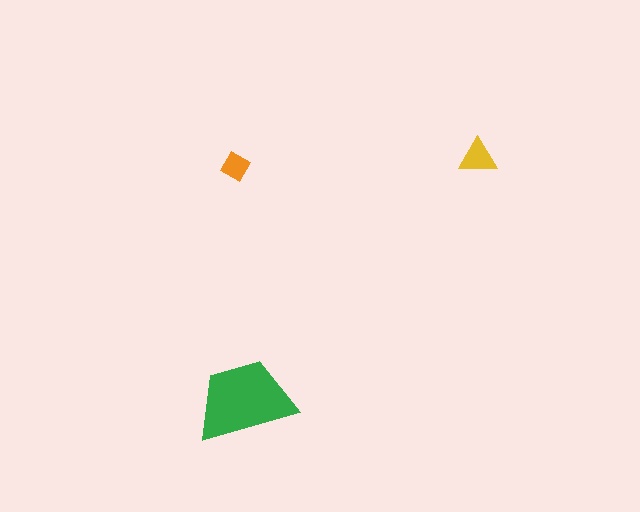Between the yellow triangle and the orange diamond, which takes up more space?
The yellow triangle.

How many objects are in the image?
There are 3 objects in the image.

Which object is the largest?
The green trapezoid.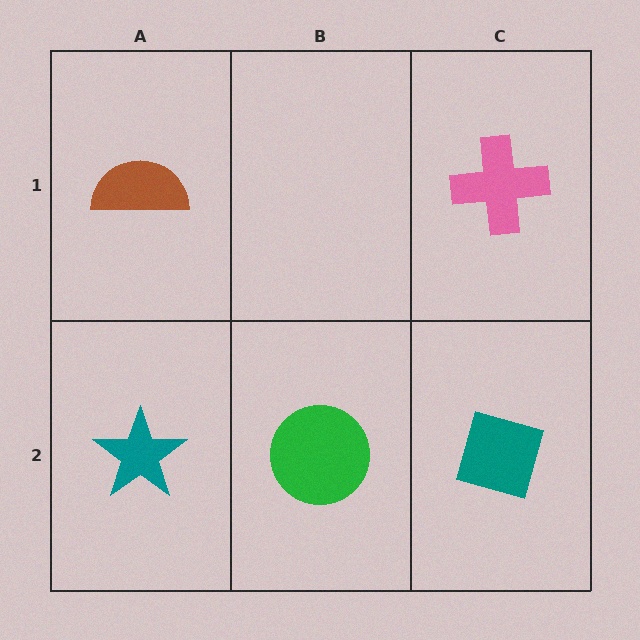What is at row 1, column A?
A brown semicircle.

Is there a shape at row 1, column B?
No, that cell is empty.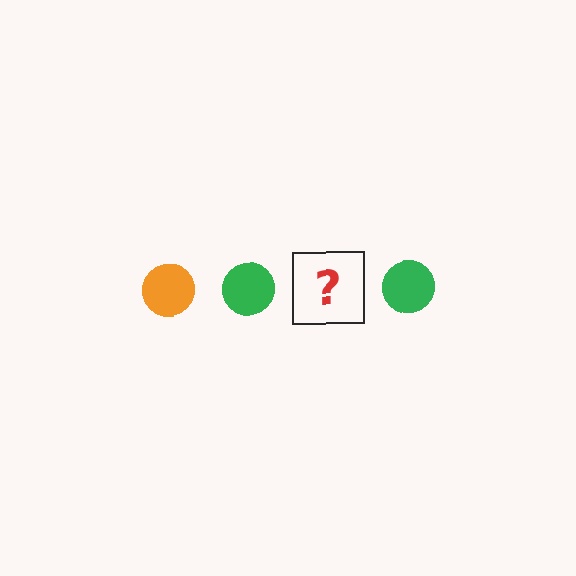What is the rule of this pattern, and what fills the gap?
The rule is that the pattern cycles through orange, green circles. The gap should be filled with an orange circle.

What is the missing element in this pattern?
The missing element is an orange circle.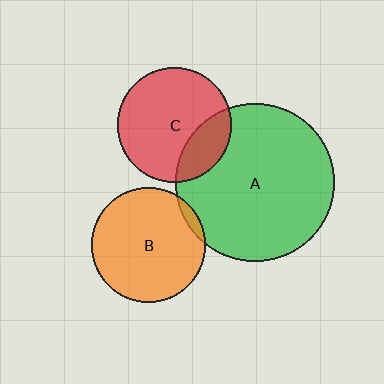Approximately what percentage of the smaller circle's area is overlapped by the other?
Approximately 5%.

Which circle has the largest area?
Circle A (green).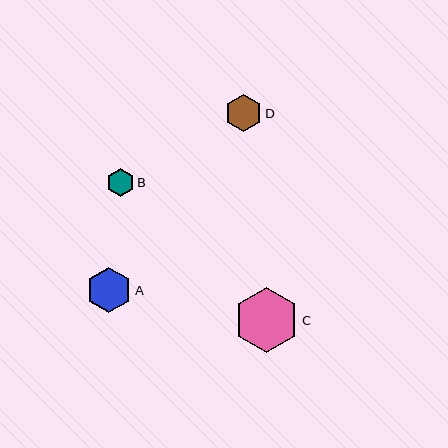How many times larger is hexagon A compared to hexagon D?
Hexagon A is approximately 1.2 times the size of hexagon D.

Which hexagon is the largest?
Hexagon C is the largest with a size of approximately 65 pixels.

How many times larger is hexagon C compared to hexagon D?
Hexagon C is approximately 1.8 times the size of hexagon D.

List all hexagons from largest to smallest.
From largest to smallest: C, A, D, B.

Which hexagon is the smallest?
Hexagon B is the smallest with a size of approximately 27 pixels.